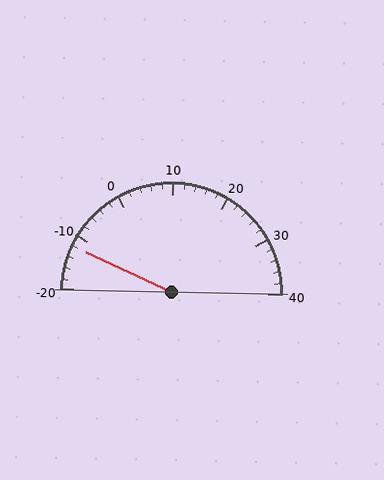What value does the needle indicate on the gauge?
The needle indicates approximately -12.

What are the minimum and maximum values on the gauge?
The gauge ranges from -20 to 40.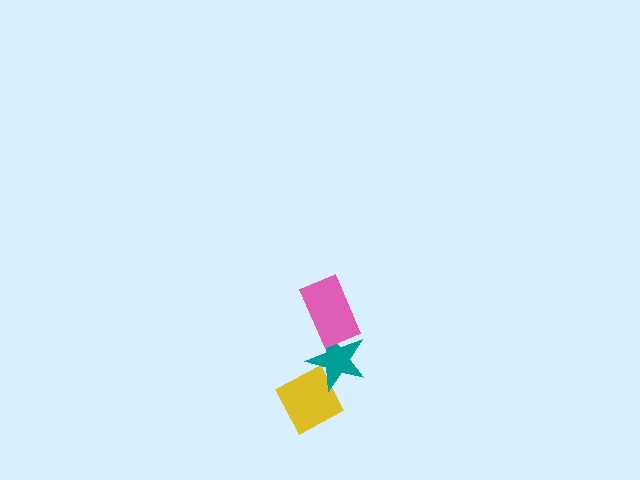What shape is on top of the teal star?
The pink rectangle is on top of the teal star.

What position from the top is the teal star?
The teal star is 2nd from the top.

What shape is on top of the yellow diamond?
The teal star is on top of the yellow diamond.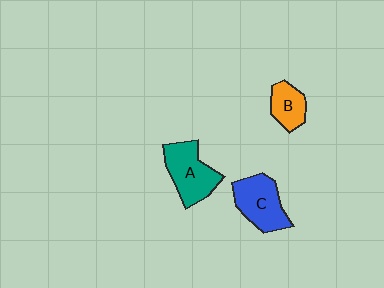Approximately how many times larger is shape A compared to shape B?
Approximately 1.7 times.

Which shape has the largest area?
Shape A (teal).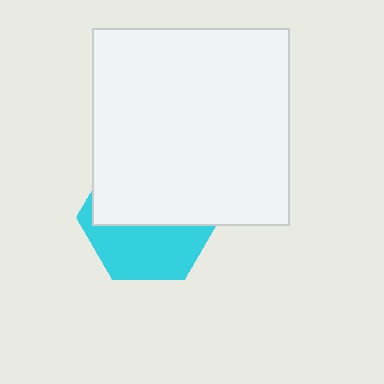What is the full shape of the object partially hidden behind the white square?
The partially hidden object is a cyan hexagon.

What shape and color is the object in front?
The object in front is a white square.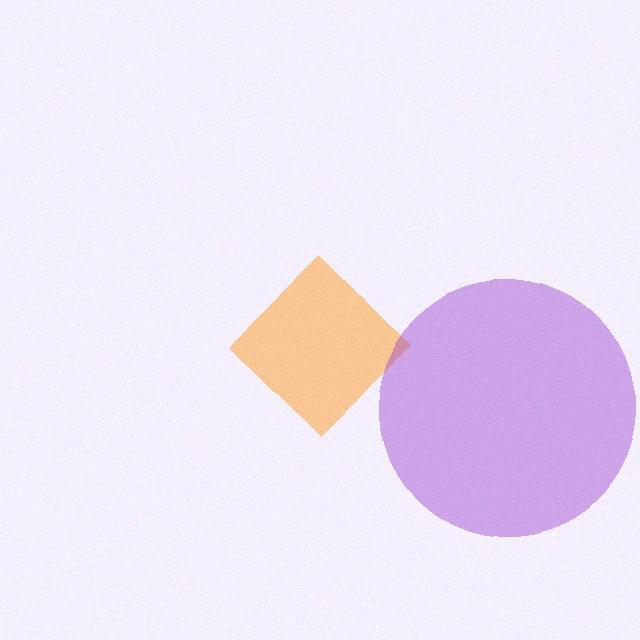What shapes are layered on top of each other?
The layered shapes are: an orange diamond, a purple circle.